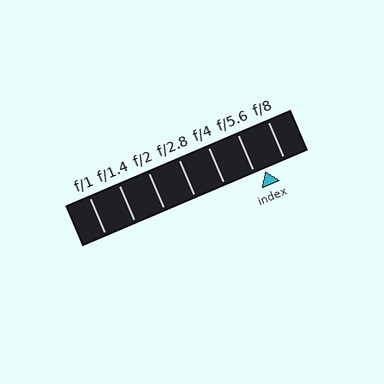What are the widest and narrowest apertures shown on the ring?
The widest aperture shown is f/1 and the narrowest is f/8.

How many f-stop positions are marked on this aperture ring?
There are 7 f-stop positions marked.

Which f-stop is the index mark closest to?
The index mark is closest to f/5.6.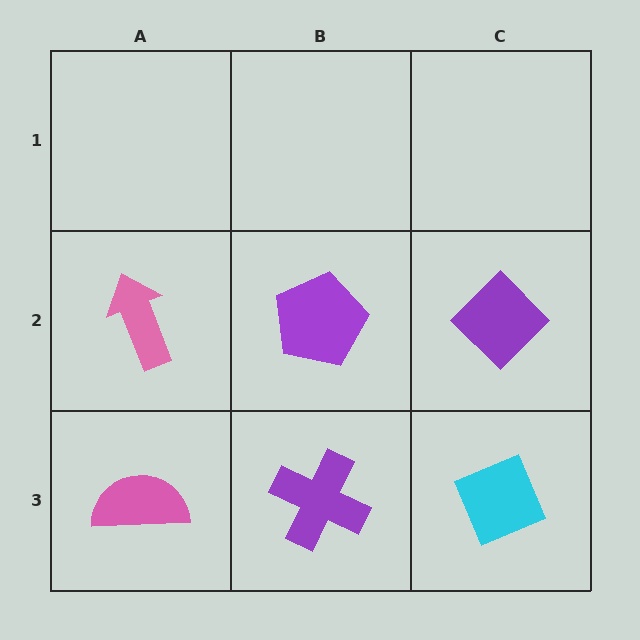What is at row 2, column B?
A purple pentagon.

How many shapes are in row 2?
3 shapes.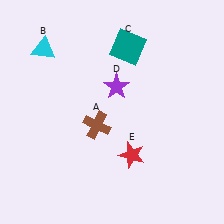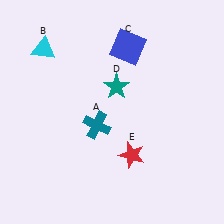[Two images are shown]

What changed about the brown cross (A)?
In Image 1, A is brown. In Image 2, it changed to teal.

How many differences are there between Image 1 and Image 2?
There are 3 differences between the two images.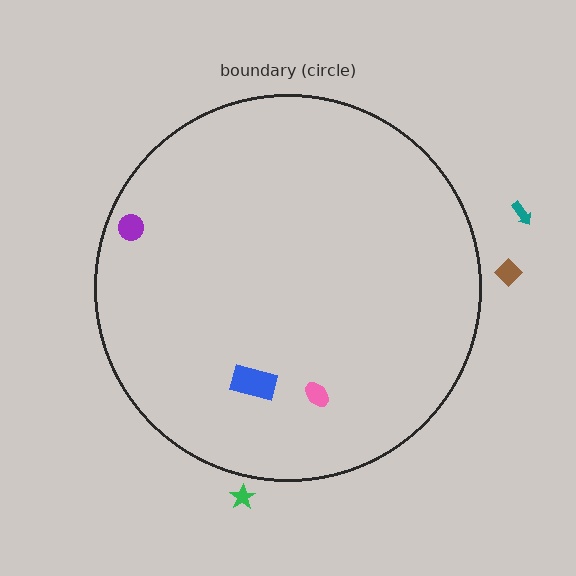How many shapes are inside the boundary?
3 inside, 3 outside.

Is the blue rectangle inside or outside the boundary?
Inside.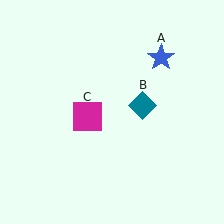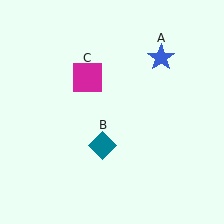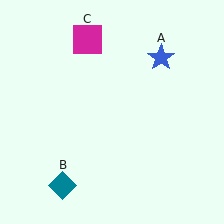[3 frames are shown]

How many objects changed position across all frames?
2 objects changed position: teal diamond (object B), magenta square (object C).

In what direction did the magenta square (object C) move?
The magenta square (object C) moved up.